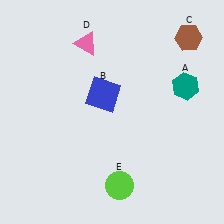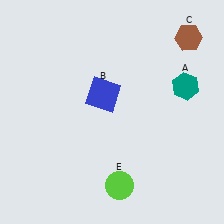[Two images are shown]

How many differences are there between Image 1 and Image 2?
There is 1 difference between the two images.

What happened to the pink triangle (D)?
The pink triangle (D) was removed in Image 2. It was in the top-left area of Image 1.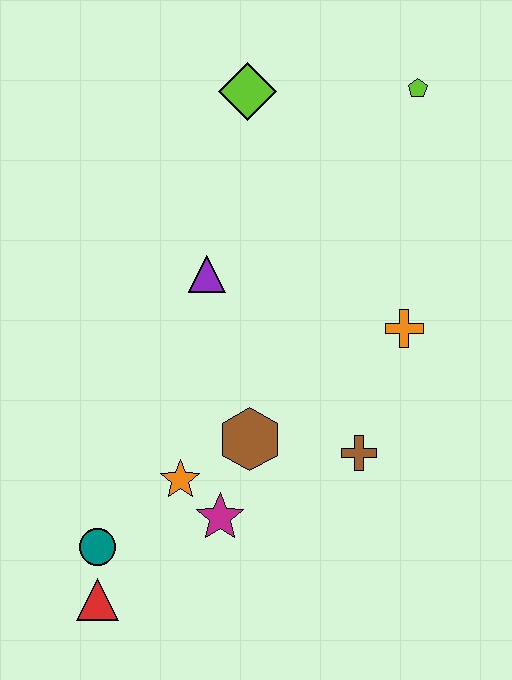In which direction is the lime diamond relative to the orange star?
The lime diamond is above the orange star.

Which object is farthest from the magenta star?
The lime pentagon is farthest from the magenta star.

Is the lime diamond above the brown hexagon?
Yes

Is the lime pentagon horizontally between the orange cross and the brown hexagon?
No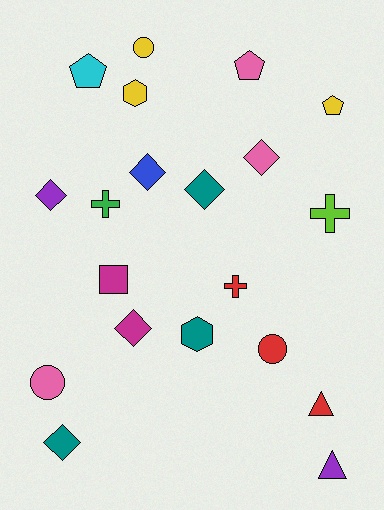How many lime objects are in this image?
There is 1 lime object.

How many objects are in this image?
There are 20 objects.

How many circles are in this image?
There are 3 circles.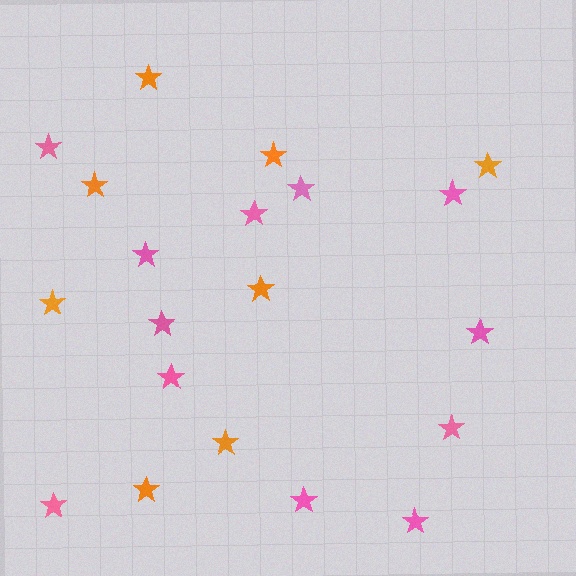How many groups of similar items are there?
There are 2 groups: one group of orange stars (8) and one group of pink stars (12).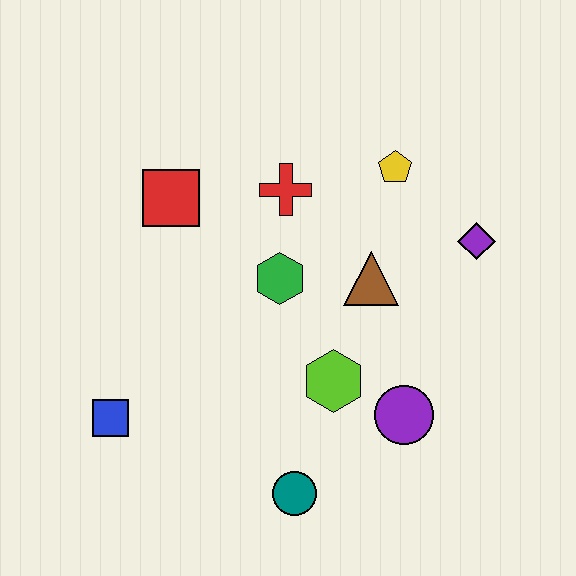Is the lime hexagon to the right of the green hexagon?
Yes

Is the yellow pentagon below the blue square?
No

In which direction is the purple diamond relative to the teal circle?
The purple diamond is above the teal circle.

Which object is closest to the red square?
The red cross is closest to the red square.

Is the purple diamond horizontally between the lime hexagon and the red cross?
No